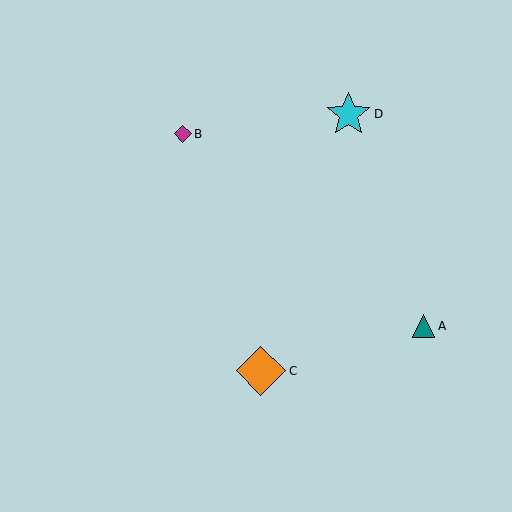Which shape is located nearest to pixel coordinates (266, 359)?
The orange diamond (labeled C) at (261, 371) is nearest to that location.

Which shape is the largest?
The orange diamond (labeled C) is the largest.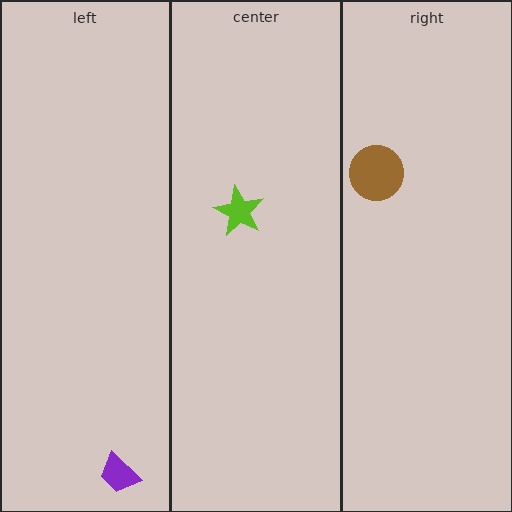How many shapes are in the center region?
1.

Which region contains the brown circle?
The right region.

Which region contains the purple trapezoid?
The left region.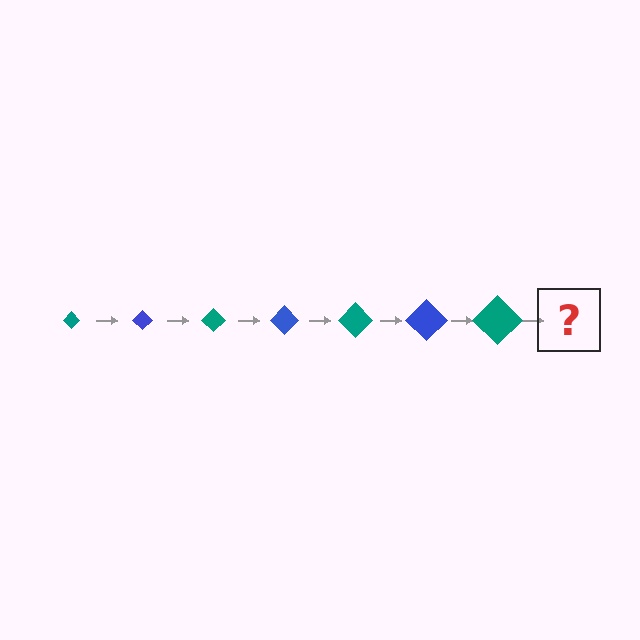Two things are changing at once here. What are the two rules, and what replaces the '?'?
The two rules are that the diamond grows larger each step and the color cycles through teal and blue. The '?' should be a blue diamond, larger than the previous one.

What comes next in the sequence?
The next element should be a blue diamond, larger than the previous one.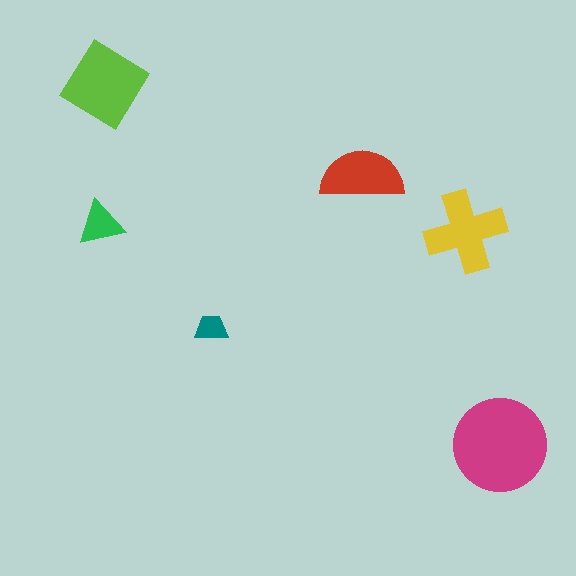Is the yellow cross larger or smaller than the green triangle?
Larger.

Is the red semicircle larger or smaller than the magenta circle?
Smaller.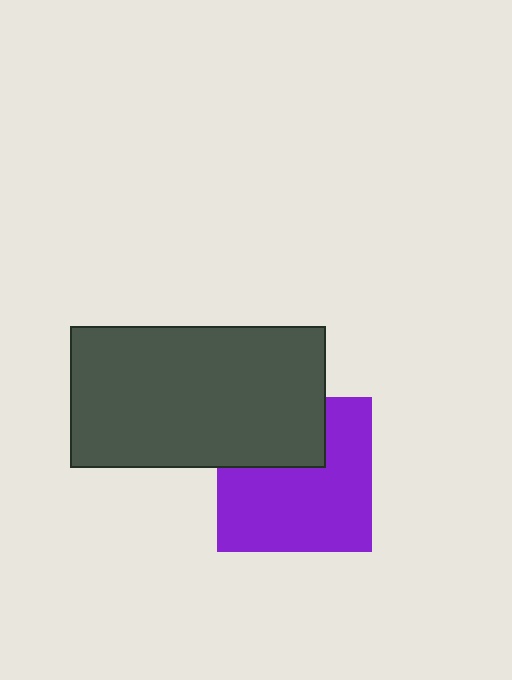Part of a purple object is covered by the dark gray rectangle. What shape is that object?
It is a square.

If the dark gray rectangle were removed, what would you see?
You would see the complete purple square.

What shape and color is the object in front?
The object in front is a dark gray rectangle.